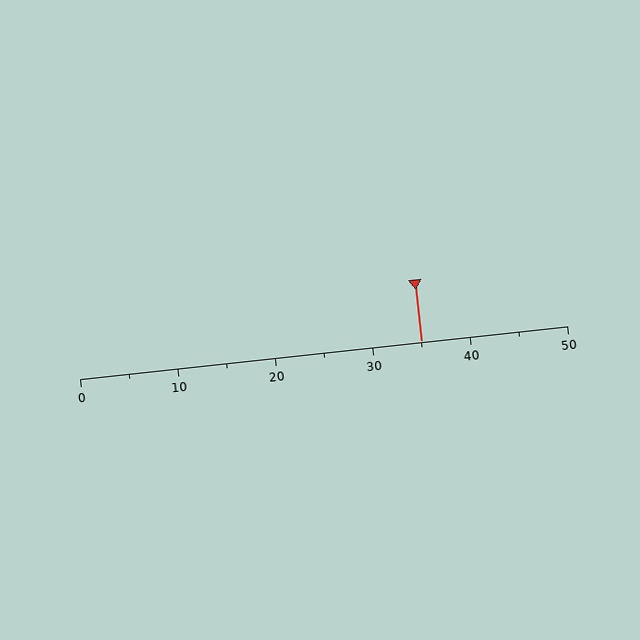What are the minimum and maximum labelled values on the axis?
The axis runs from 0 to 50.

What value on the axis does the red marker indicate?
The marker indicates approximately 35.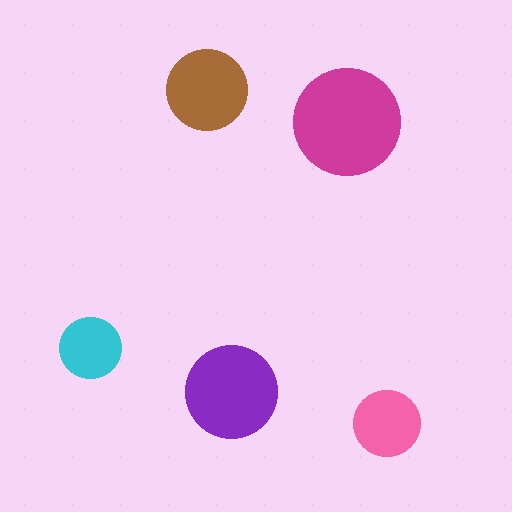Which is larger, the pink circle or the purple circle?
The purple one.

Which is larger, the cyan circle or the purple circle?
The purple one.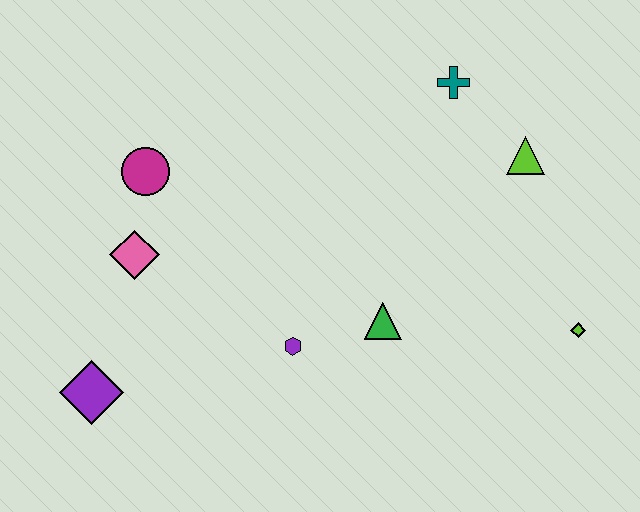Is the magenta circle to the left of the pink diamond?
No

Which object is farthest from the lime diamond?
The purple diamond is farthest from the lime diamond.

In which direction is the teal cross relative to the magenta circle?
The teal cross is to the right of the magenta circle.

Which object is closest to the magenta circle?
The pink diamond is closest to the magenta circle.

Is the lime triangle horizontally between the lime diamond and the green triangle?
Yes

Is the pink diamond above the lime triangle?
No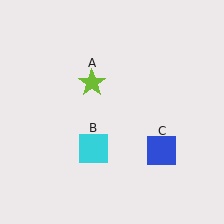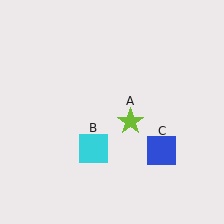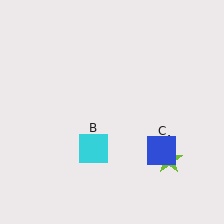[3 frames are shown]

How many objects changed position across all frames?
1 object changed position: lime star (object A).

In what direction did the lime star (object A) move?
The lime star (object A) moved down and to the right.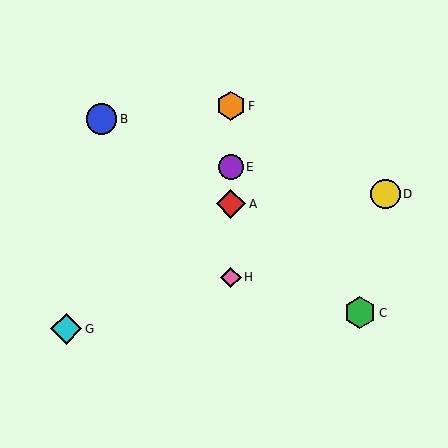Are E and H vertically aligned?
Yes, both are at x≈231.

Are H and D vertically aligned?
No, H is at x≈231 and D is at x≈386.